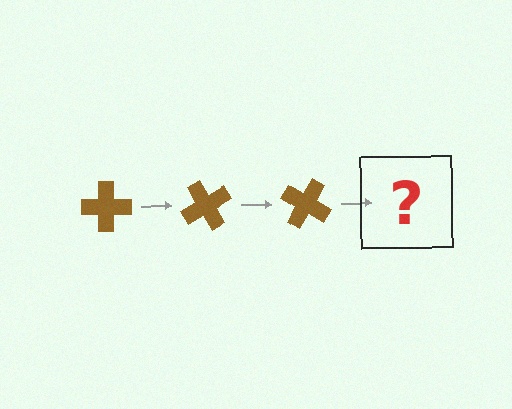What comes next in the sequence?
The next element should be a brown cross rotated 180 degrees.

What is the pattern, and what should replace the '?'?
The pattern is that the cross rotates 60 degrees each step. The '?' should be a brown cross rotated 180 degrees.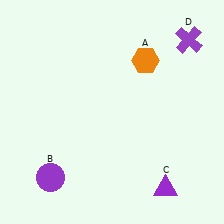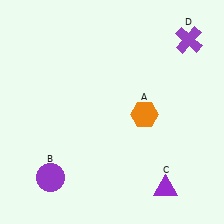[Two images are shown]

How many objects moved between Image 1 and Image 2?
1 object moved between the two images.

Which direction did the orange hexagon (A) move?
The orange hexagon (A) moved down.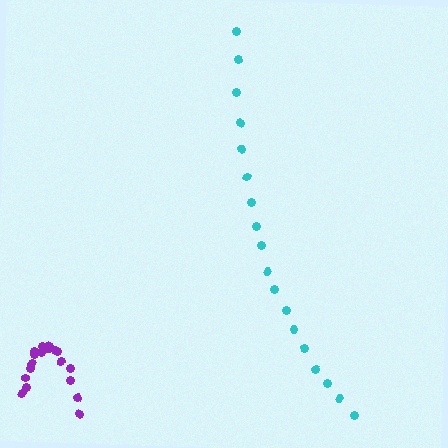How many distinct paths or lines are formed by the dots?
There are 2 distinct paths.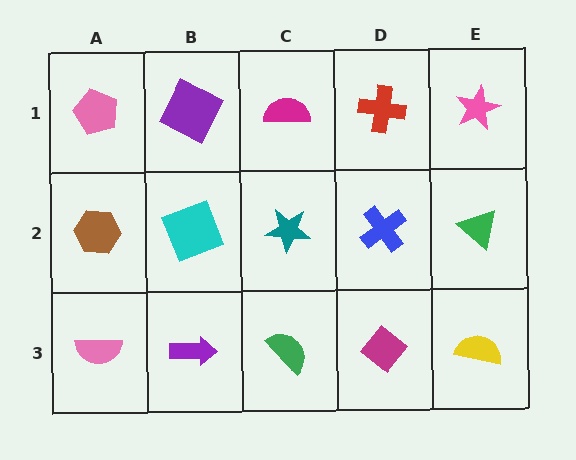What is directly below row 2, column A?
A pink semicircle.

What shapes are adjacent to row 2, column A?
A pink pentagon (row 1, column A), a pink semicircle (row 3, column A), a cyan square (row 2, column B).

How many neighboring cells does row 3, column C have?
3.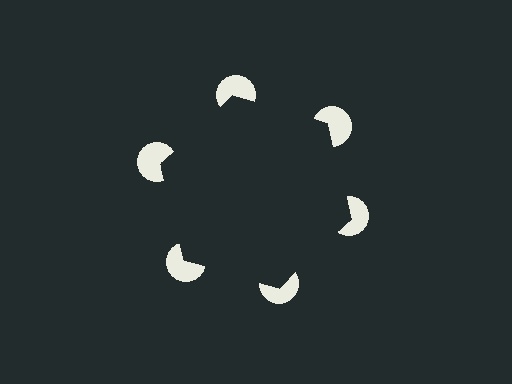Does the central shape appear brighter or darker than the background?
It typically appears slightly darker than the background, even though no actual brightness change is drawn.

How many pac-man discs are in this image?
There are 6 — one at each vertex of the illusory hexagon.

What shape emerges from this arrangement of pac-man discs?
An illusory hexagon — its edges are inferred from the aligned wedge cuts in the pac-man discs, not physically drawn.